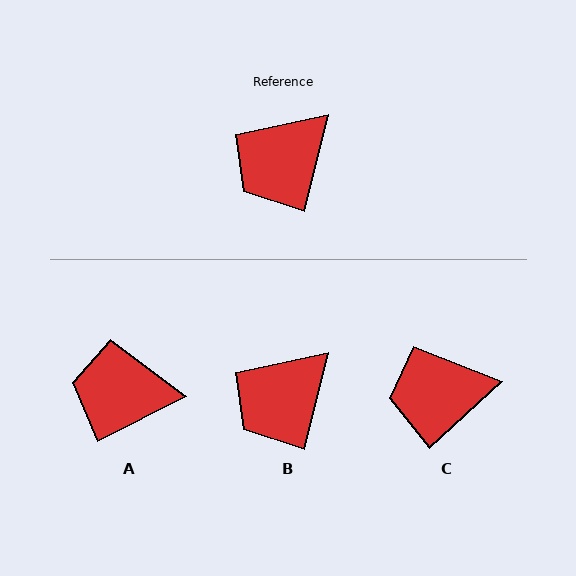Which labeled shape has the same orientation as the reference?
B.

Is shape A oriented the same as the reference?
No, it is off by about 49 degrees.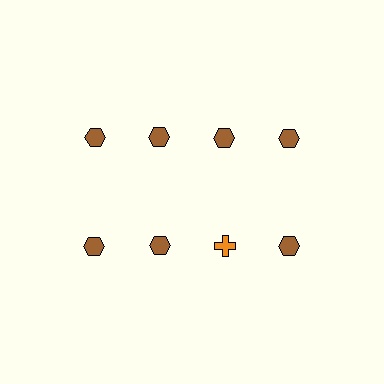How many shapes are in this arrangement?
There are 8 shapes arranged in a grid pattern.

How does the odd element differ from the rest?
It differs in both color (orange instead of brown) and shape (cross instead of hexagon).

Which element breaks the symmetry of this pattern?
The orange cross in the second row, center column breaks the symmetry. All other shapes are brown hexagons.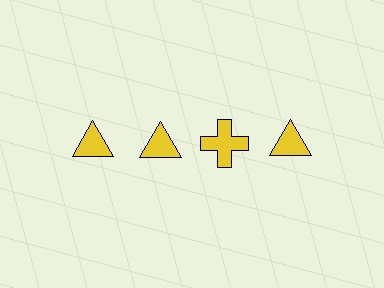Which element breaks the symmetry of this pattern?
The yellow cross in the top row, center column breaks the symmetry. All other shapes are yellow triangles.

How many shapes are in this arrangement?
There are 4 shapes arranged in a grid pattern.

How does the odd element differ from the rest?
It has a different shape: cross instead of triangle.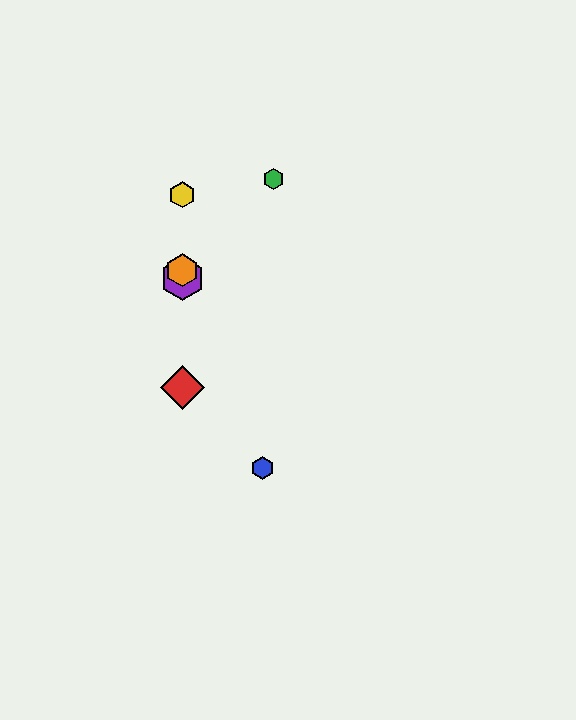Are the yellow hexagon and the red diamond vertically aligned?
Yes, both are at x≈182.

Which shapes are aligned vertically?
The red diamond, the yellow hexagon, the purple hexagon, the orange hexagon are aligned vertically.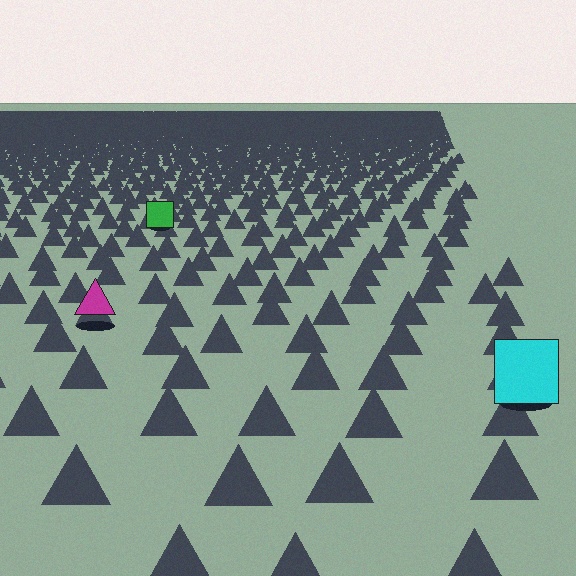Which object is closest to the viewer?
The cyan square is closest. The texture marks near it are larger and more spread out.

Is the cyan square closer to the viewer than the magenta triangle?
Yes. The cyan square is closer — you can tell from the texture gradient: the ground texture is coarser near it.